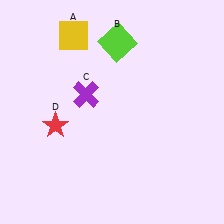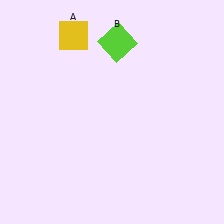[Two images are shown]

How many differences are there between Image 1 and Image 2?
There are 2 differences between the two images.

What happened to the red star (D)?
The red star (D) was removed in Image 2. It was in the bottom-left area of Image 1.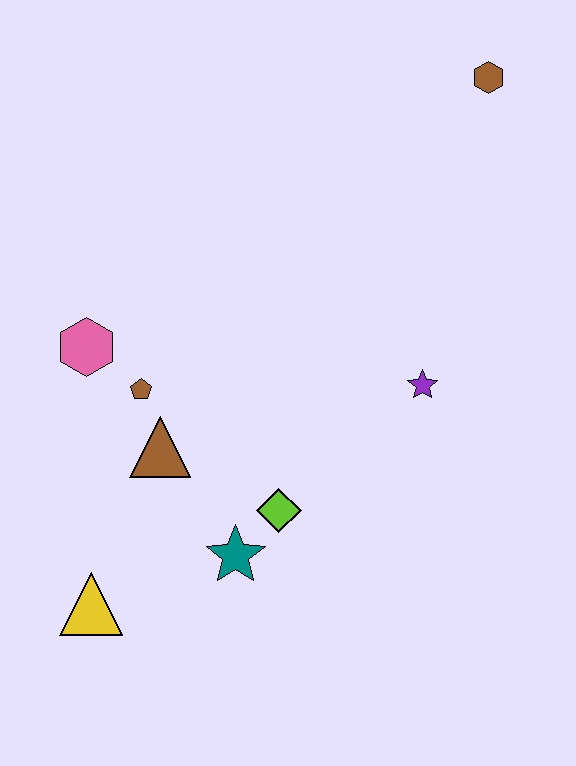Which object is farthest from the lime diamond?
The brown hexagon is farthest from the lime diamond.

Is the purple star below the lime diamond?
No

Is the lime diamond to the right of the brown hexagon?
No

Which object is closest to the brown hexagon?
The purple star is closest to the brown hexagon.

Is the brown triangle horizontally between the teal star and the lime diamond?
No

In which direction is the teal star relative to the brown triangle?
The teal star is below the brown triangle.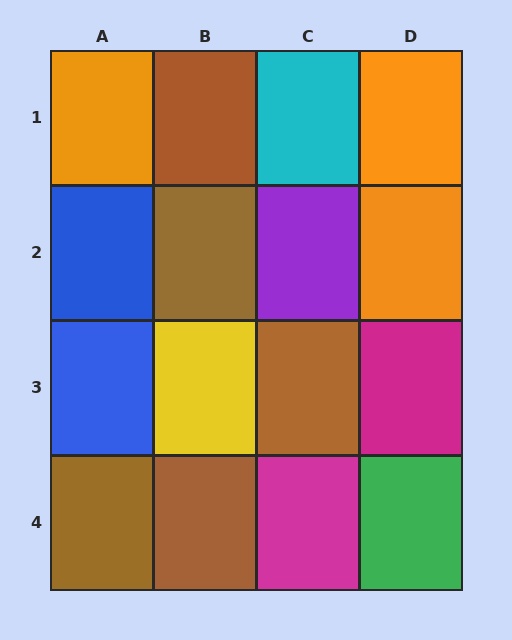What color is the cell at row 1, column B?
Brown.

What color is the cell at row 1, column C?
Cyan.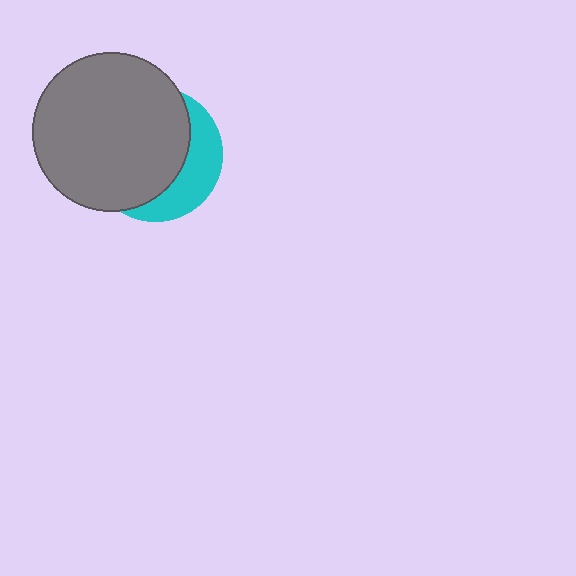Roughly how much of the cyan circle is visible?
A small part of it is visible (roughly 32%).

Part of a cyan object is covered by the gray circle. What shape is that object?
It is a circle.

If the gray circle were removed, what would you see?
You would see the complete cyan circle.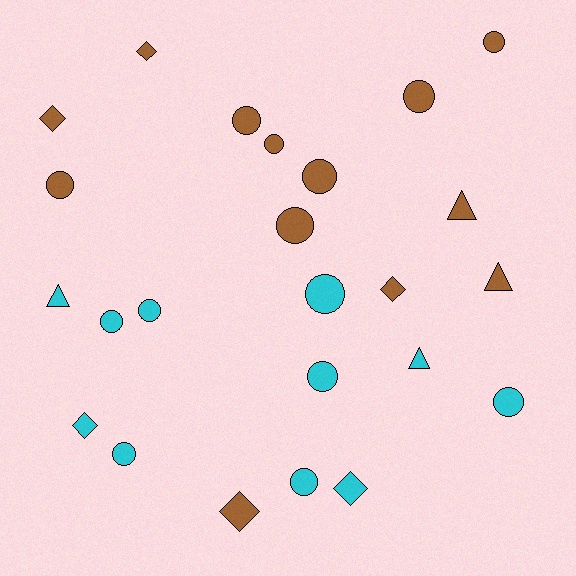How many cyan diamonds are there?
There are 2 cyan diamonds.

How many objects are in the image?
There are 24 objects.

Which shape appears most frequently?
Circle, with 14 objects.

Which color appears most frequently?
Brown, with 13 objects.